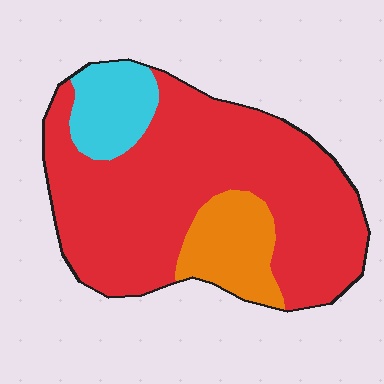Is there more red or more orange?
Red.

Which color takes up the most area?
Red, at roughly 75%.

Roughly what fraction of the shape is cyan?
Cyan takes up about one eighth (1/8) of the shape.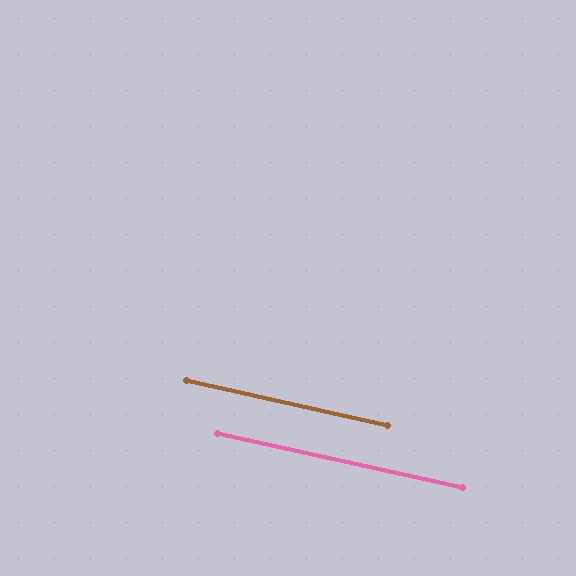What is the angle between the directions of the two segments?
Approximately 0 degrees.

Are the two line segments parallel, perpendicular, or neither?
Parallel — their directions differ by only 0.2°.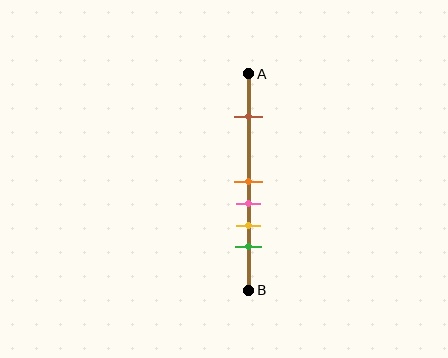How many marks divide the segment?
There are 5 marks dividing the segment.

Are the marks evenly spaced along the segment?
No, the marks are not evenly spaced.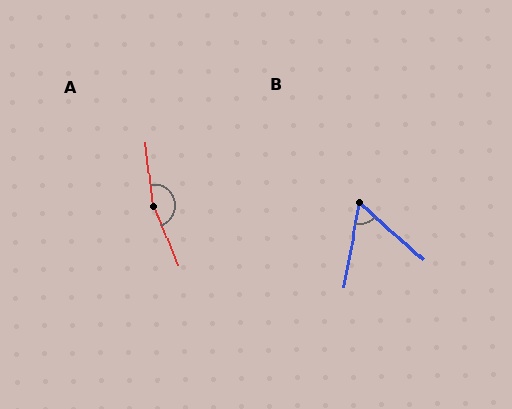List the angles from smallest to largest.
B (58°), A (165°).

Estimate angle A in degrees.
Approximately 165 degrees.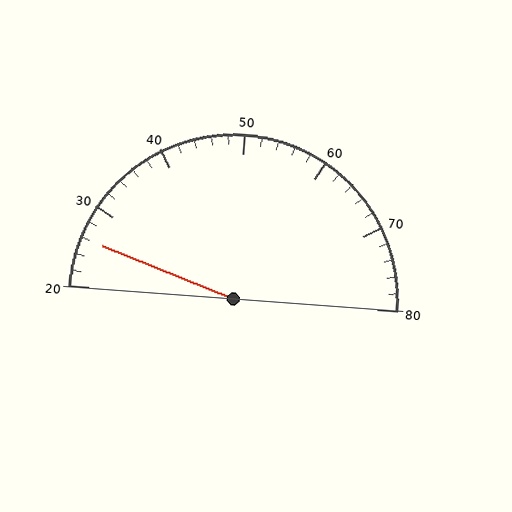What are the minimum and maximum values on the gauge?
The gauge ranges from 20 to 80.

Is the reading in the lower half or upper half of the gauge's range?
The reading is in the lower half of the range (20 to 80).